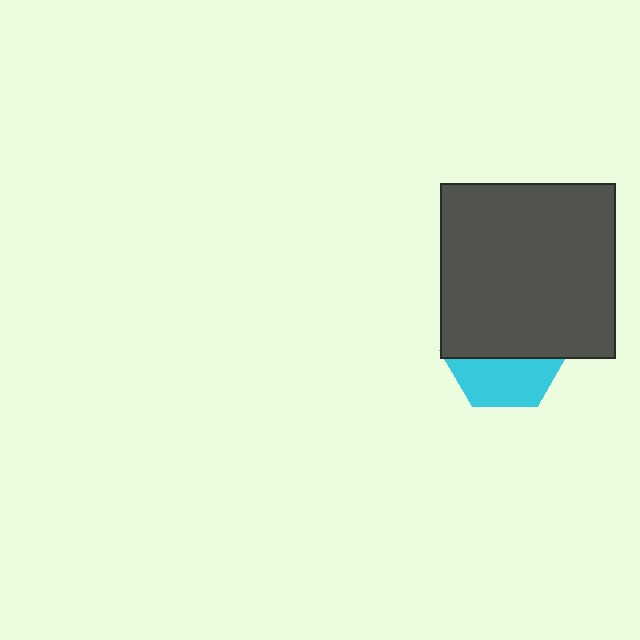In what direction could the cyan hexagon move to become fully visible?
The cyan hexagon could move down. That would shift it out from behind the dark gray square entirely.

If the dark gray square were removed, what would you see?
You would see the complete cyan hexagon.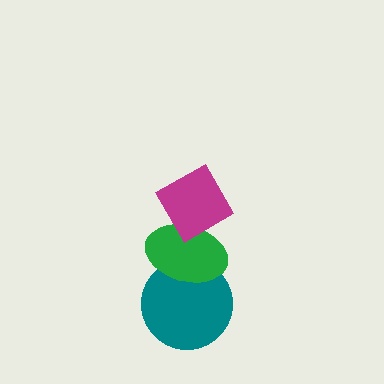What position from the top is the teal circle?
The teal circle is 3rd from the top.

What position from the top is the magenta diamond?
The magenta diamond is 1st from the top.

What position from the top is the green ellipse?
The green ellipse is 2nd from the top.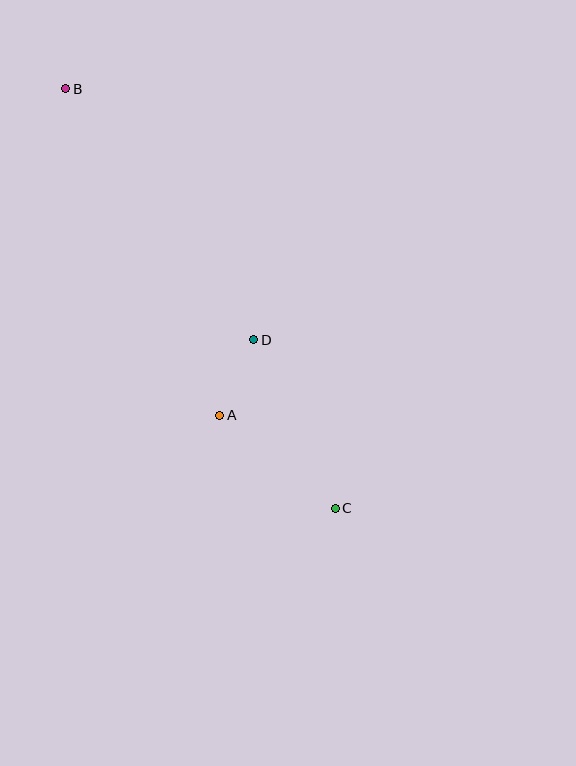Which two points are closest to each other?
Points A and D are closest to each other.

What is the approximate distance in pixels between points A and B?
The distance between A and B is approximately 361 pixels.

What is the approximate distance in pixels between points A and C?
The distance between A and C is approximately 148 pixels.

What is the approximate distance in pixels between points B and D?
The distance between B and D is approximately 314 pixels.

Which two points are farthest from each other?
Points B and C are farthest from each other.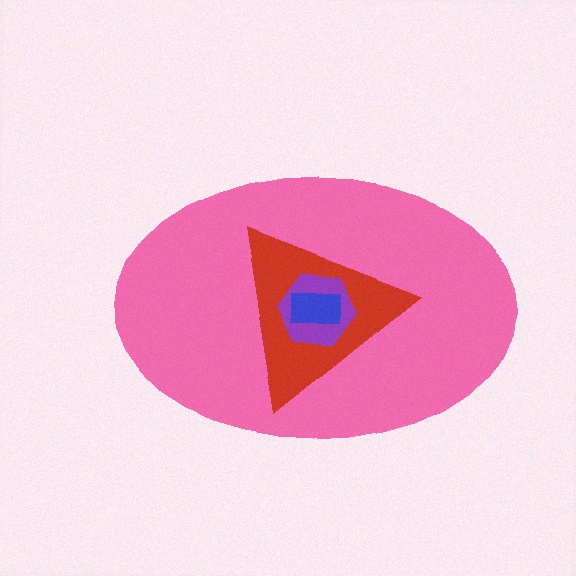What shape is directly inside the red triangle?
The purple hexagon.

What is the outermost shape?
The pink ellipse.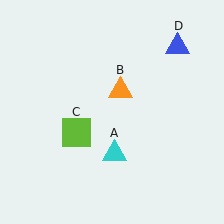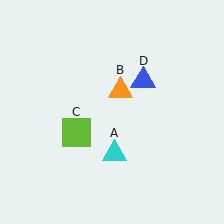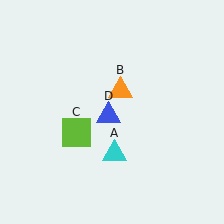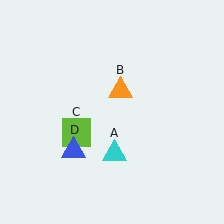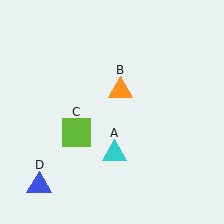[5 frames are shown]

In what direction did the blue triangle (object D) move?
The blue triangle (object D) moved down and to the left.